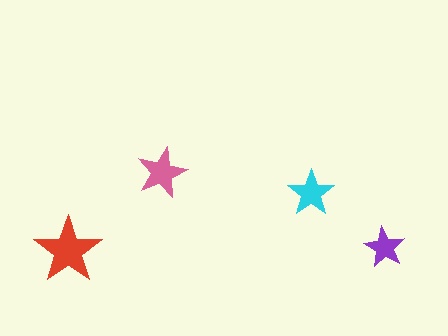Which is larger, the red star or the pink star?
The red one.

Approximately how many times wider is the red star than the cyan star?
About 1.5 times wider.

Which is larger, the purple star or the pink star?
The pink one.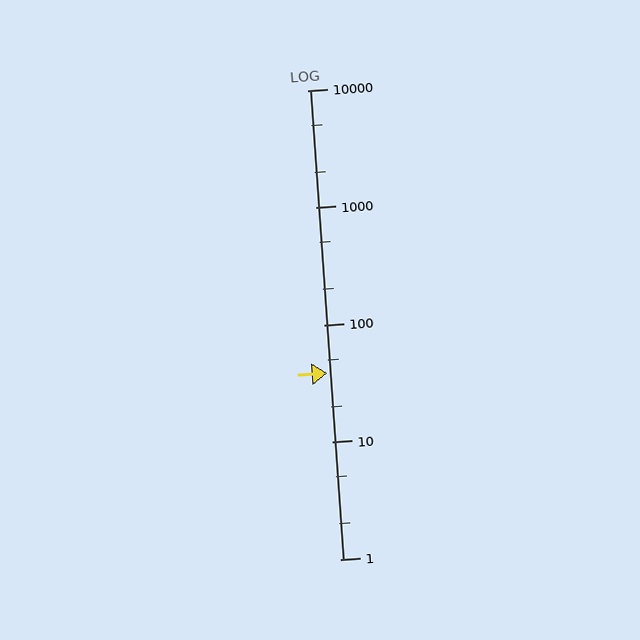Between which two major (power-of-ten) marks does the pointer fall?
The pointer is between 10 and 100.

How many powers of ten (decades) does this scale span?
The scale spans 4 decades, from 1 to 10000.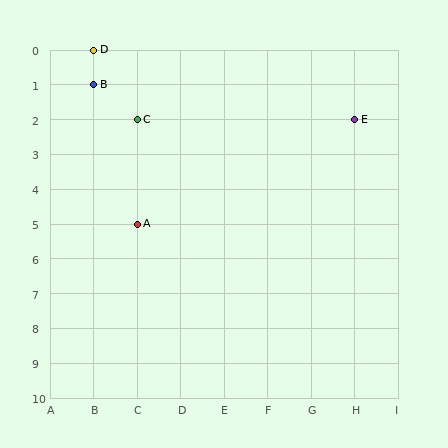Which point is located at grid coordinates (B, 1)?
Point B is at (B, 1).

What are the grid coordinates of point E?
Point E is at grid coordinates (H, 2).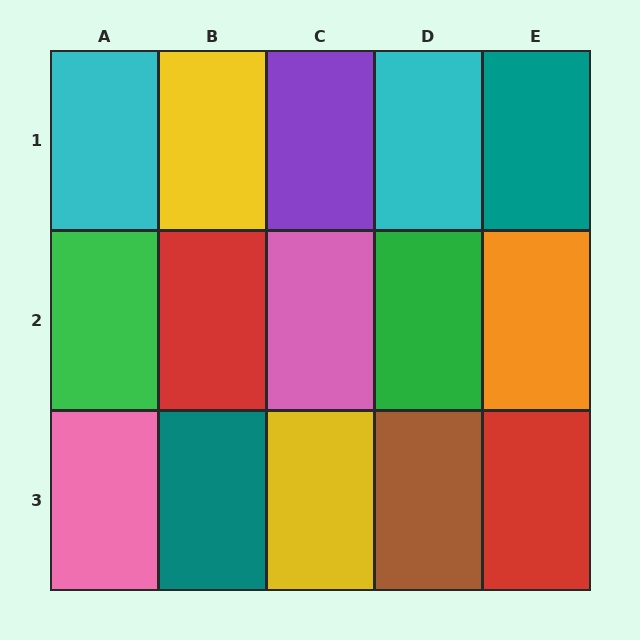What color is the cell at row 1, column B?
Yellow.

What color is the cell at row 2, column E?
Orange.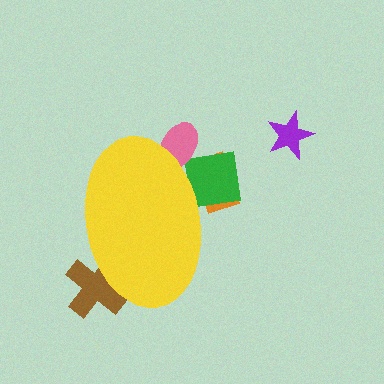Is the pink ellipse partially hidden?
Yes, the pink ellipse is partially hidden behind the yellow ellipse.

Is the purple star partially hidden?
No, the purple star is fully visible.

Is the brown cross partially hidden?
Yes, the brown cross is partially hidden behind the yellow ellipse.